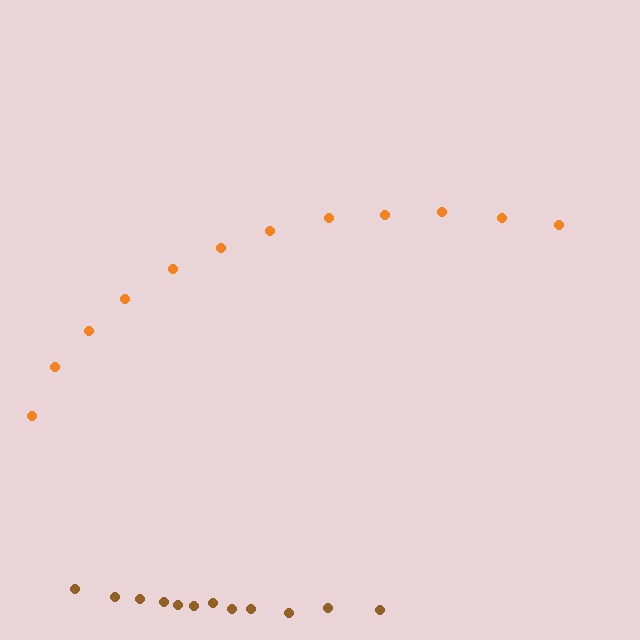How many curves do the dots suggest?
There are 2 distinct paths.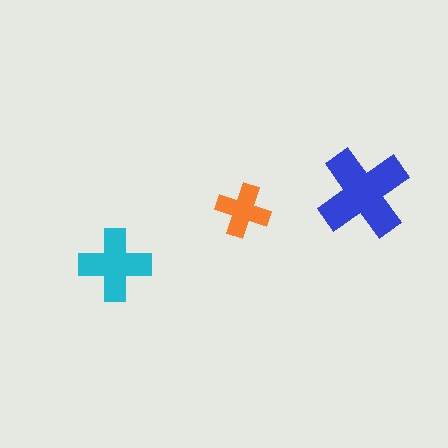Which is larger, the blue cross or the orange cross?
The blue one.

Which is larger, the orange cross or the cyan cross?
The cyan one.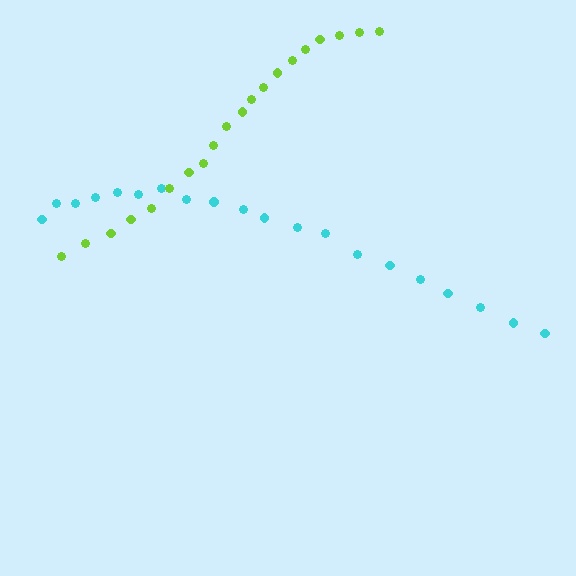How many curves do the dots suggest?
There are 2 distinct paths.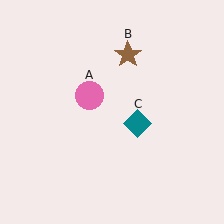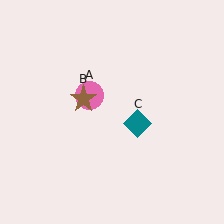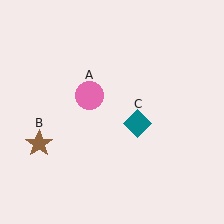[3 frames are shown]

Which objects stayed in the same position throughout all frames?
Pink circle (object A) and teal diamond (object C) remained stationary.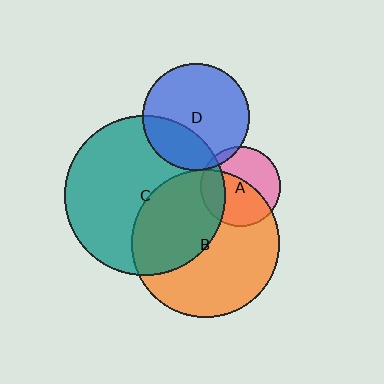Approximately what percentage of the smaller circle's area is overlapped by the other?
Approximately 30%.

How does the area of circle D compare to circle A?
Approximately 1.8 times.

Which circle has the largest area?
Circle C (teal).